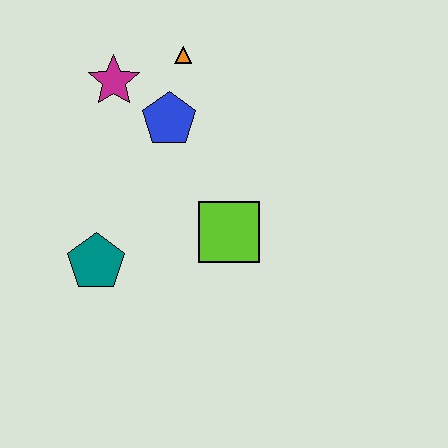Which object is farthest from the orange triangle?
The teal pentagon is farthest from the orange triangle.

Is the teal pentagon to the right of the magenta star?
No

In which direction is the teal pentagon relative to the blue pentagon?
The teal pentagon is below the blue pentagon.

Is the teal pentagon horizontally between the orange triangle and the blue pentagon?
No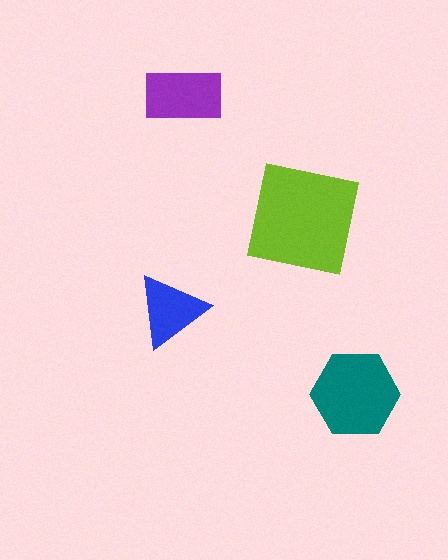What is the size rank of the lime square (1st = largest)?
1st.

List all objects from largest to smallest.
The lime square, the teal hexagon, the purple rectangle, the blue triangle.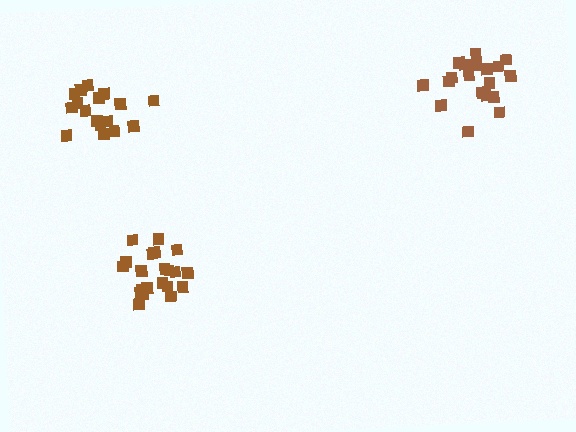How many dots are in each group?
Group 1: 19 dots, Group 2: 21 dots, Group 3: 17 dots (57 total).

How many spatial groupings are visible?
There are 3 spatial groupings.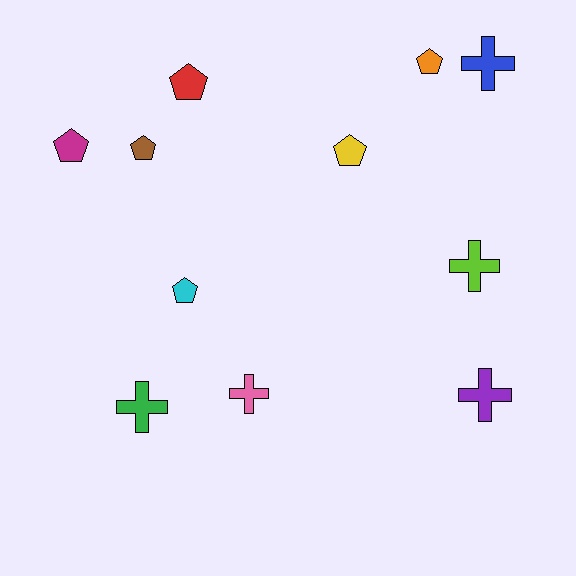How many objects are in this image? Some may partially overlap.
There are 11 objects.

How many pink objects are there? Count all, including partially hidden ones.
There is 1 pink object.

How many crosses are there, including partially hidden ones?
There are 5 crosses.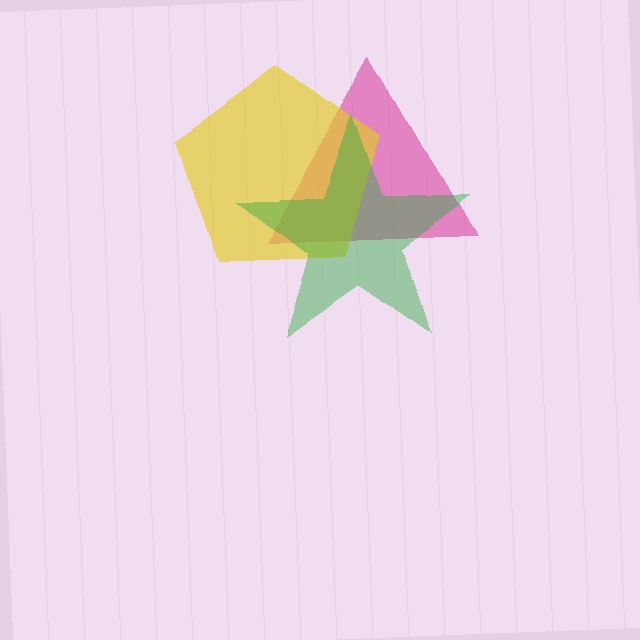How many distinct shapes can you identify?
There are 3 distinct shapes: a magenta triangle, a yellow pentagon, a green star.